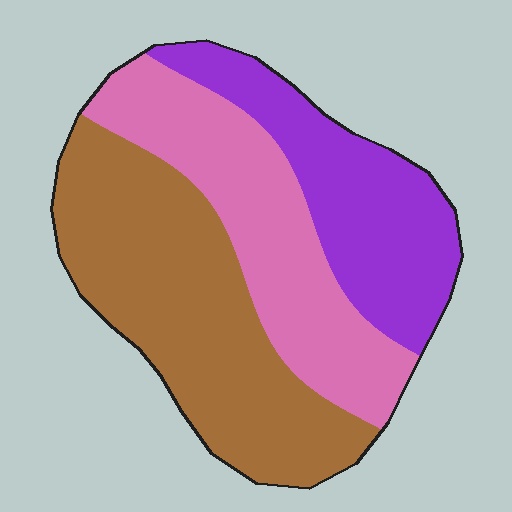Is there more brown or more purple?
Brown.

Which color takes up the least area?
Purple, at roughly 25%.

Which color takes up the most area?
Brown, at roughly 40%.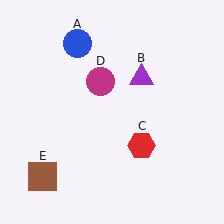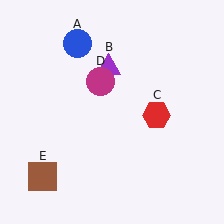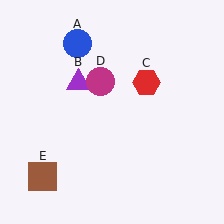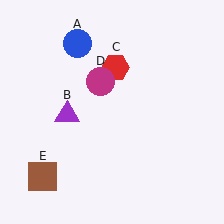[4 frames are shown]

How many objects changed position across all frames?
2 objects changed position: purple triangle (object B), red hexagon (object C).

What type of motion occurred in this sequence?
The purple triangle (object B), red hexagon (object C) rotated counterclockwise around the center of the scene.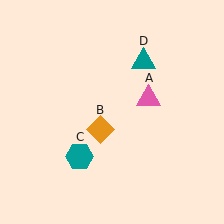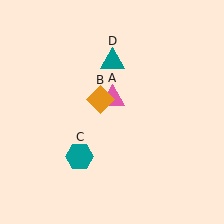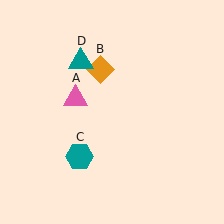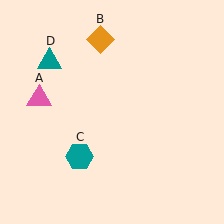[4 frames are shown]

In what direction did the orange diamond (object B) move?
The orange diamond (object B) moved up.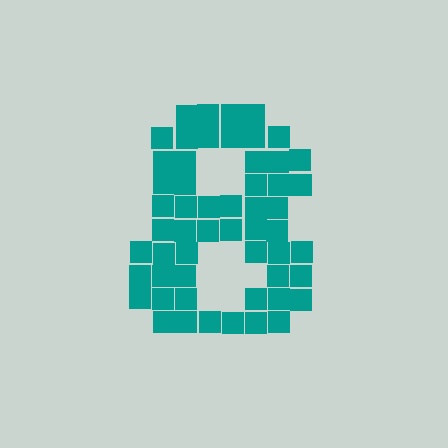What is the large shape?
The large shape is the digit 8.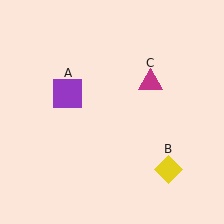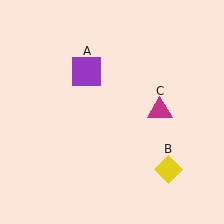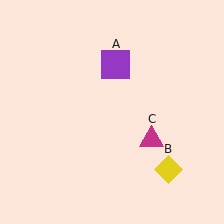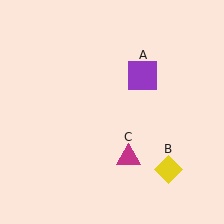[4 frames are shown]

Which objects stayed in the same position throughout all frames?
Yellow diamond (object B) remained stationary.